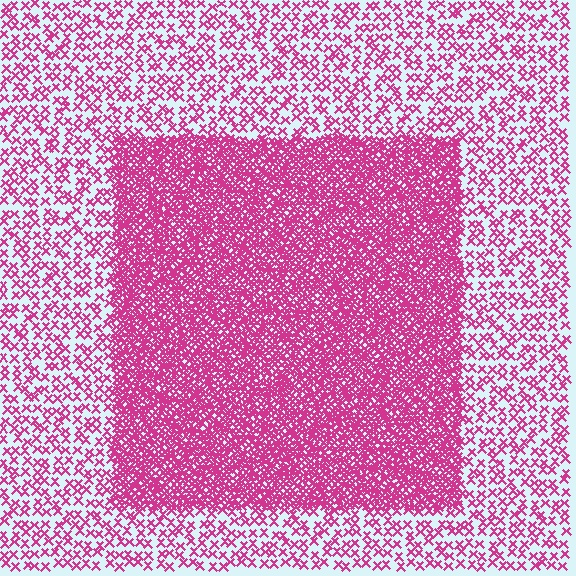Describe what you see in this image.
The image contains small magenta elements arranged at two different densities. A rectangle-shaped region is visible where the elements are more densely packed than the surrounding area.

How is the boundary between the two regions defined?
The boundary is defined by a change in element density (approximately 3.0x ratio). All elements are the same color, size, and shape.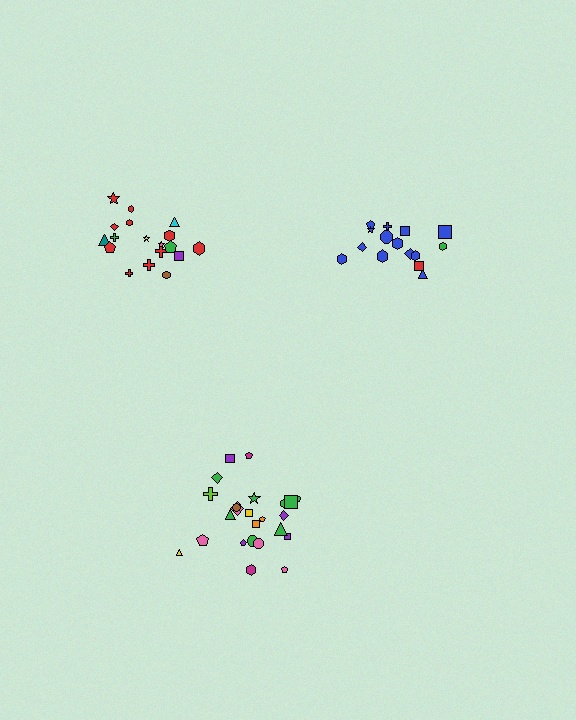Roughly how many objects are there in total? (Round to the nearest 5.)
Roughly 60 objects in total.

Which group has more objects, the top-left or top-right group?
The top-left group.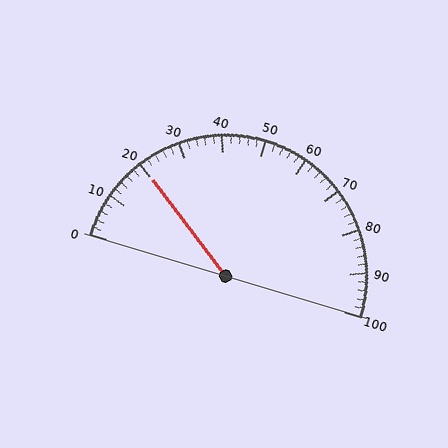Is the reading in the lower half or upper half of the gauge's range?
The reading is in the lower half of the range (0 to 100).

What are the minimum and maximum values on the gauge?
The gauge ranges from 0 to 100.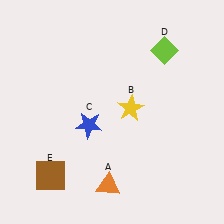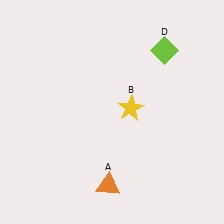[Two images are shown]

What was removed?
The brown square (E), the blue star (C) were removed in Image 2.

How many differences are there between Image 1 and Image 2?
There are 2 differences between the two images.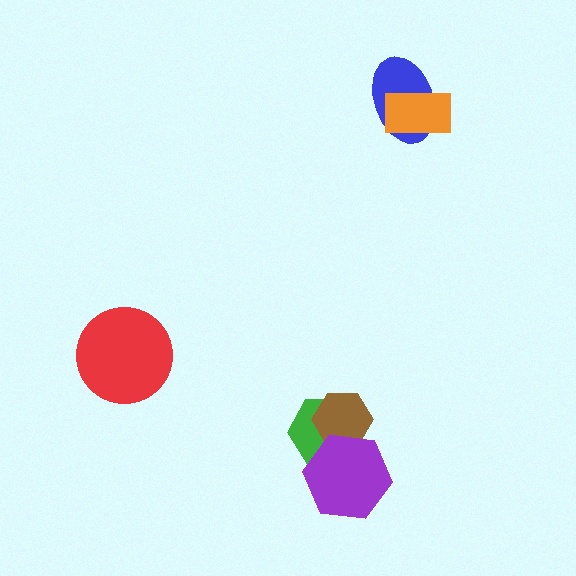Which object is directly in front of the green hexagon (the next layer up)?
The brown hexagon is directly in front of the green hexagon.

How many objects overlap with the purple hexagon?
2 objects overlap with the purple hexagon.